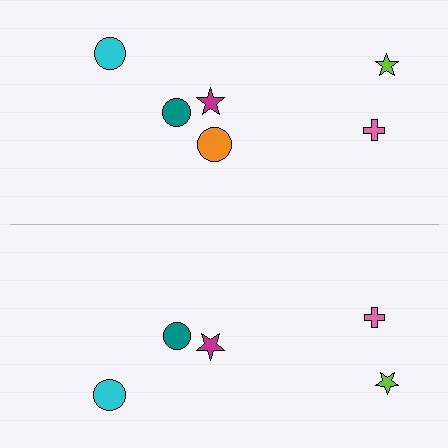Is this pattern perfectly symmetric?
No, the pattern is not perfectly symmetric. A orange circle is missing from the bottom side.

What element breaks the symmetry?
A orange circle is missing from the bottom side.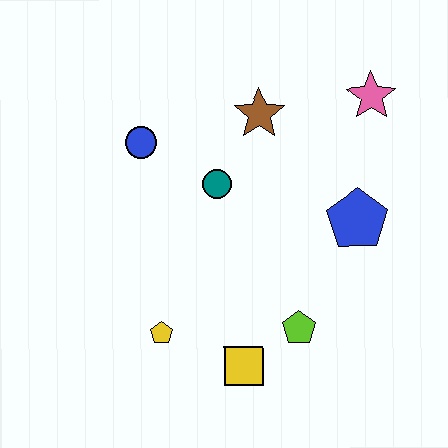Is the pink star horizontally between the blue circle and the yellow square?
No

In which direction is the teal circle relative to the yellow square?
The teal circle is above the yellow square.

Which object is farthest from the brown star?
The yellow square is farthest from the brown star.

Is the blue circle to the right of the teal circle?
No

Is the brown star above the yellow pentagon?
Yes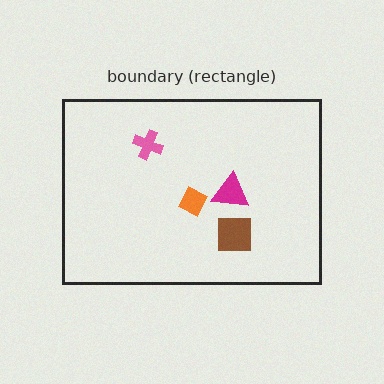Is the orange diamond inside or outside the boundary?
Inside.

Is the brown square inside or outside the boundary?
Inside.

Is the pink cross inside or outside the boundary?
Inside.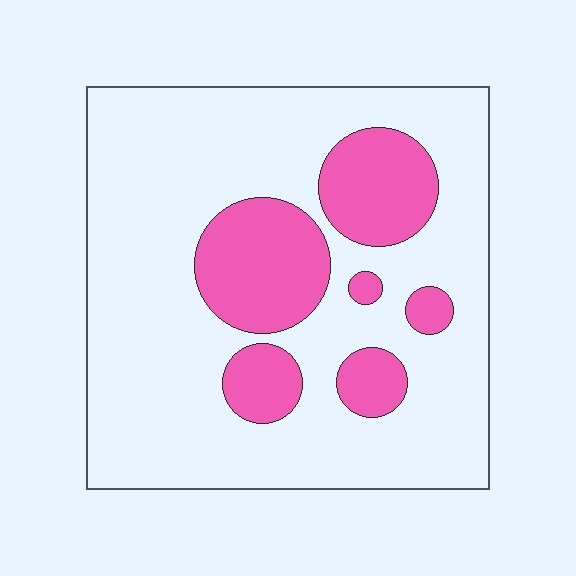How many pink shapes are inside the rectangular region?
6.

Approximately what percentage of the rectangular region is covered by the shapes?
Approximately 25%.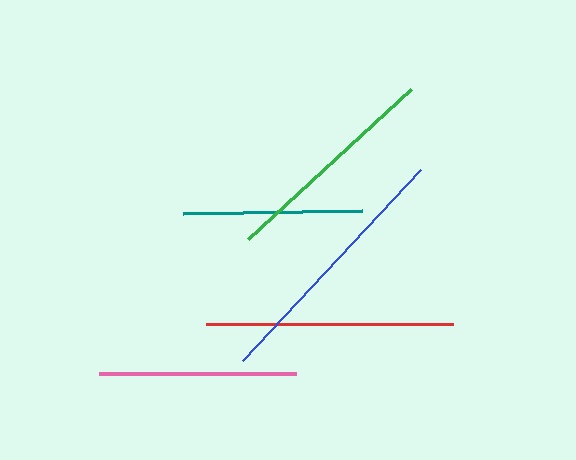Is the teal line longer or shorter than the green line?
The green line is longer than the teal line.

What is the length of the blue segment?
The blue segment is approximately 261 pixels long.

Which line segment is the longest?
The blue line is the longest at approximately 261 pixels.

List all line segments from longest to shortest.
From longest to shortest: blue, red, green, pink, teal.